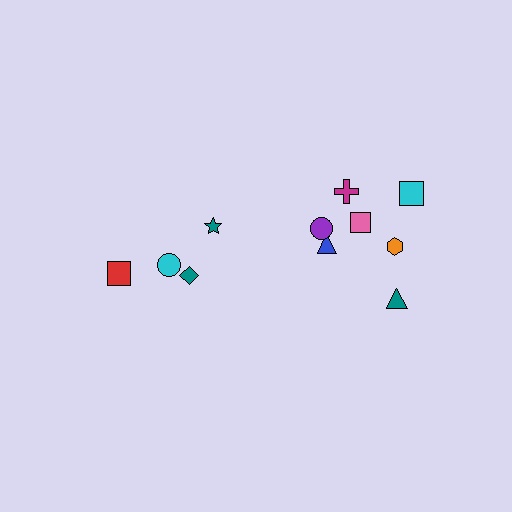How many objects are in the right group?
There are 7 objects.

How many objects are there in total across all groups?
There are 11 objects.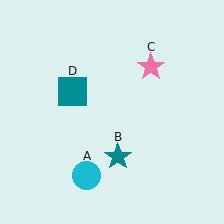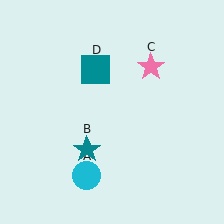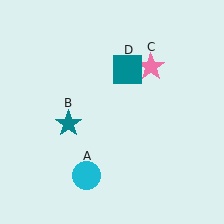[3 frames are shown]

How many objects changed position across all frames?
2 objects changed position: teal star (object B), teal square (object D).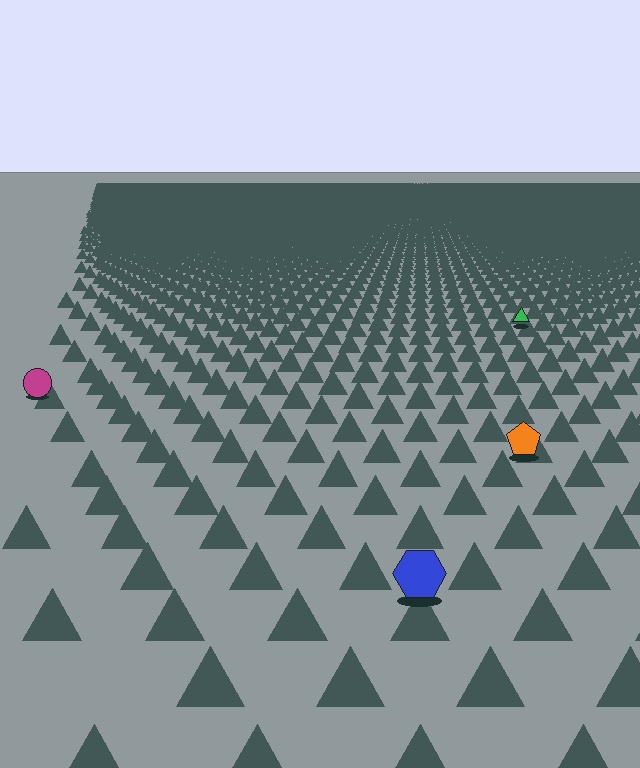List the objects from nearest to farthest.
From nearest to farthest: the blue hexagon, the orange pentagon, the magenta circle, the green triangle.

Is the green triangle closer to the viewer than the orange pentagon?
No. The orange pentagon is closer — you can tell from the texture gradient: the ground texture is coarser near it.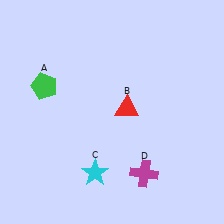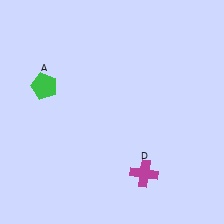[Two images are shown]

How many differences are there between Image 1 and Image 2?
There are 2 differences between the two images.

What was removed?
The red triangle (B), the cyan star (C) were removed in Image 2.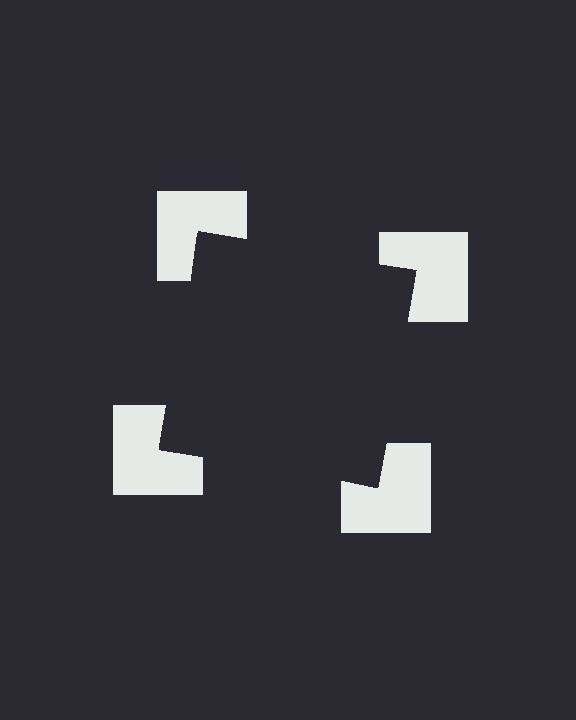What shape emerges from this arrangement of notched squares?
An illusory square — its edges are inferred from the aligned wedge cuts in the notched squares, not physically drawn.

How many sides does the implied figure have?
4 sides.